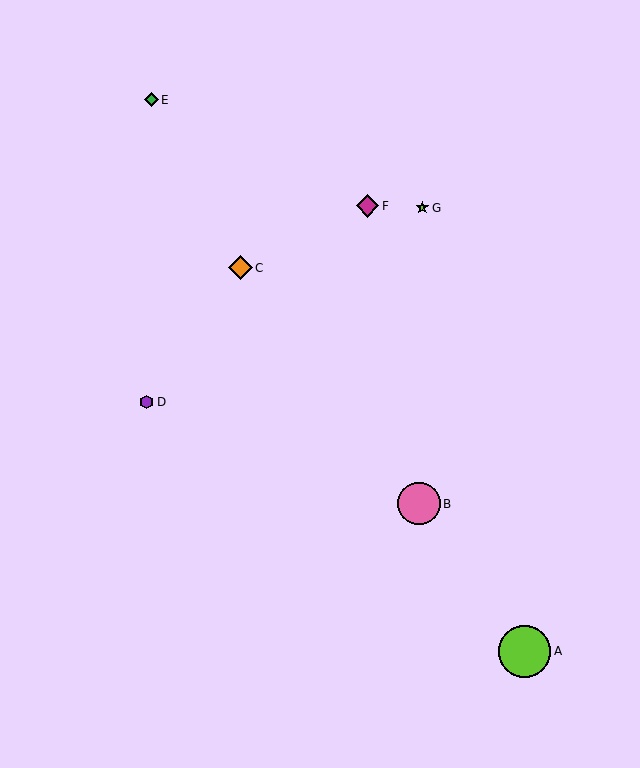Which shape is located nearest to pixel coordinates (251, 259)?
The orange diamond (labeled C) at (240, 268) is nearest to that location.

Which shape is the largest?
The lime circle (labeled A) is the largest.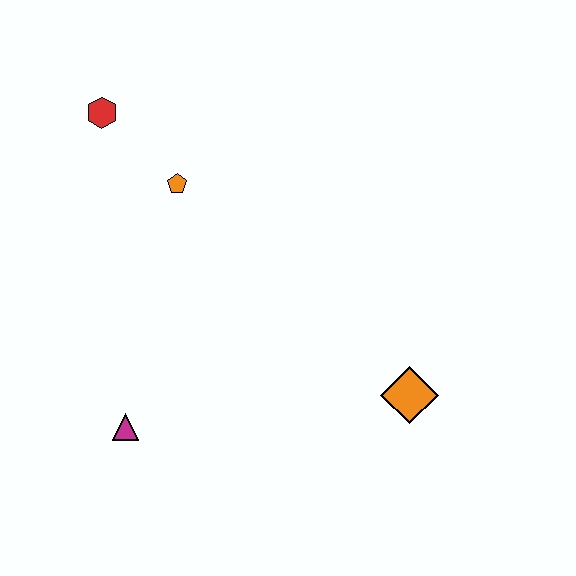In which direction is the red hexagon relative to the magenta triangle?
The red hexagon is above the magenta triangle.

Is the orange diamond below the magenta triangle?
No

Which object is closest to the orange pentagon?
The red hexagon is closest to the orange pentagon.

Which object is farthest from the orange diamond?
The red hexagon is farthest from the orange diamond.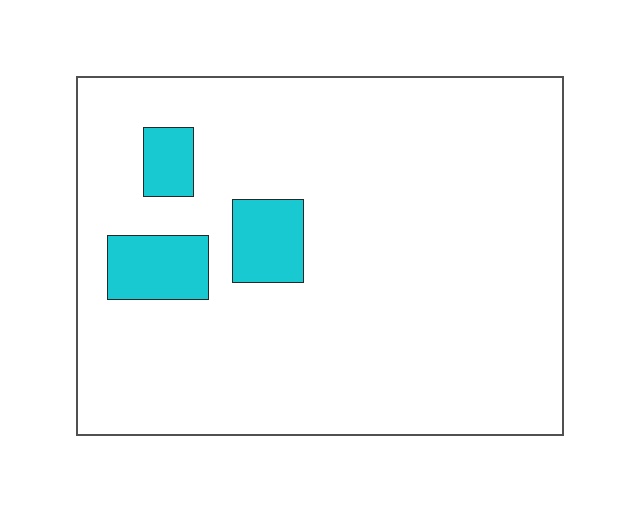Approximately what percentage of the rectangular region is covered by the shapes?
Approximately 10%.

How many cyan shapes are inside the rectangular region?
3.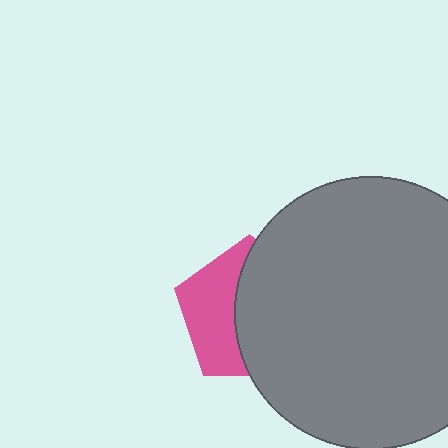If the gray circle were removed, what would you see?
You would see the complete pink pentagon.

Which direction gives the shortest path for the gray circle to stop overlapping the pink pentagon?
Moving right gives the shortest separation.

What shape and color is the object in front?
The object in front is a gray circle.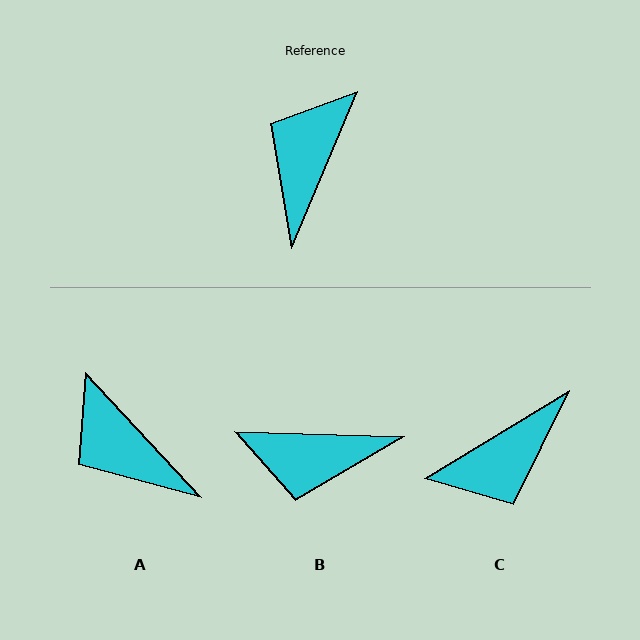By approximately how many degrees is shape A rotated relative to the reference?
Approximately 66 degrees counter-clockwise.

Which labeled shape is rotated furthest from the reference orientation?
C, about 144 degrees away.